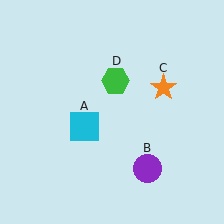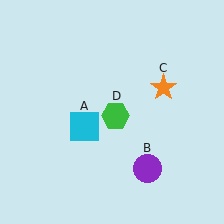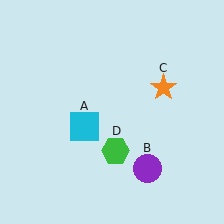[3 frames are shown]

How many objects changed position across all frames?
1 object changed position: green hexagon (object D).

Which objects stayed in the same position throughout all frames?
Cyan square (object A) and purple circle (object B) and orange star (object C) remained stationary.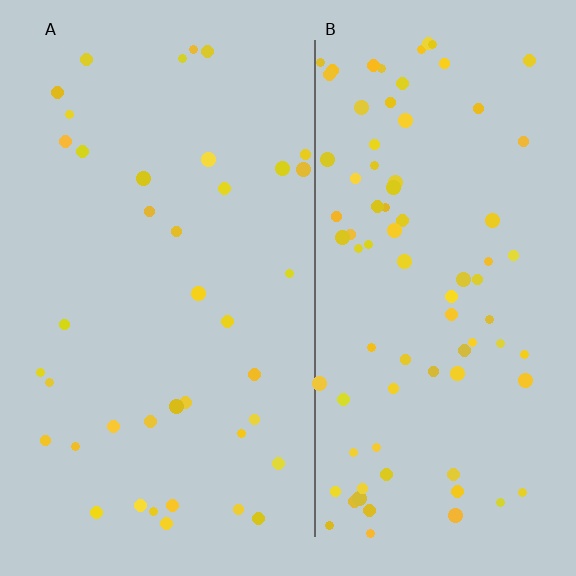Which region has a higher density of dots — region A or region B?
B (the right).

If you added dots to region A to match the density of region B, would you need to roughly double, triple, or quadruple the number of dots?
Approximately double.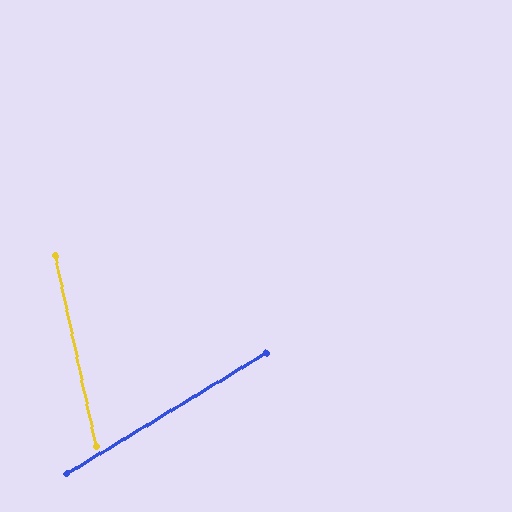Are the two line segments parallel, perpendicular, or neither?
Neither parallel nor perpendicular — they differ by about 71°.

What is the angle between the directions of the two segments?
Approximately 71 degrees.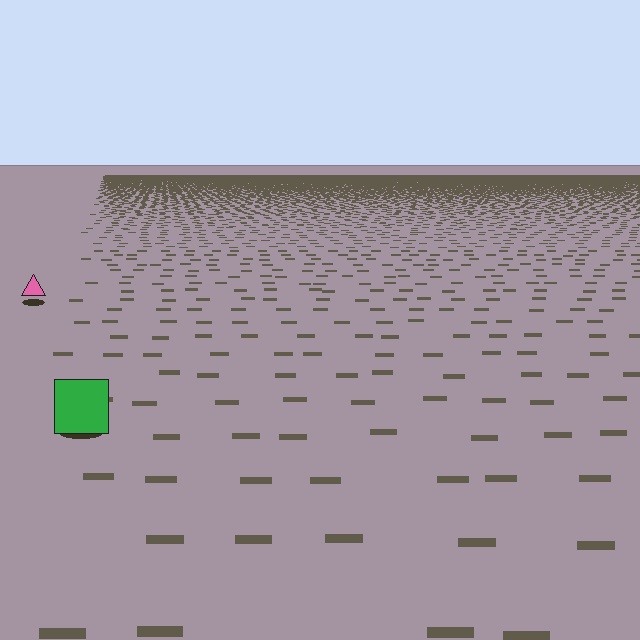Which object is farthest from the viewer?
The pink triangle is farthest from the viewer. It appears smaller and the ground texture around it is denser.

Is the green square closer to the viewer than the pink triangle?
Yes. The green square is closer — you can tell from the texture gradient: the ground texture is coarser near it.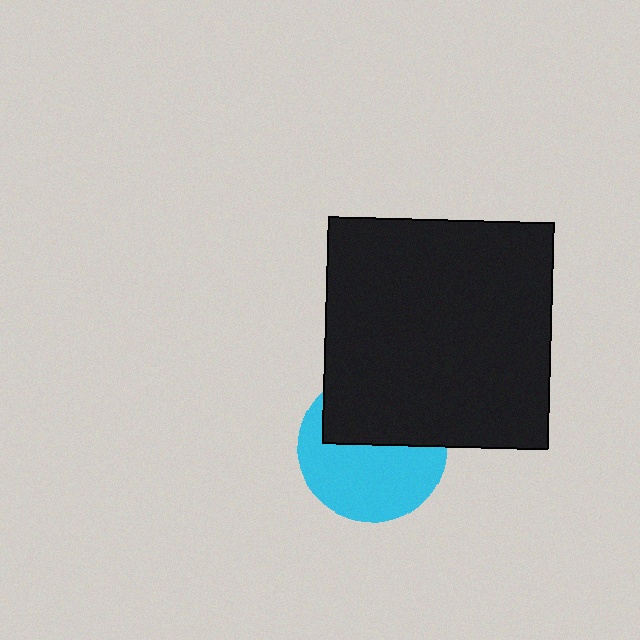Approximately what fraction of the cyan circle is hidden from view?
Roughly 43% of the cyan circle is hidden behind the black square.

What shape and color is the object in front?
The object in front is a black square.